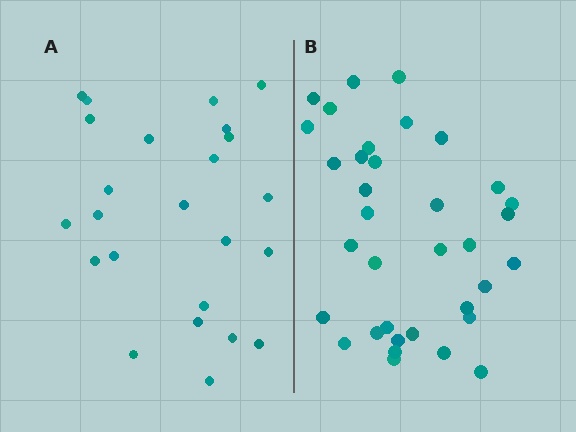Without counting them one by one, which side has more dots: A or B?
Region B (the right region) has more dots.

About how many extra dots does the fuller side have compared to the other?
Region B has roughly 12 or so more dots than region A.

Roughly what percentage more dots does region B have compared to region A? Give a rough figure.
About 45% more.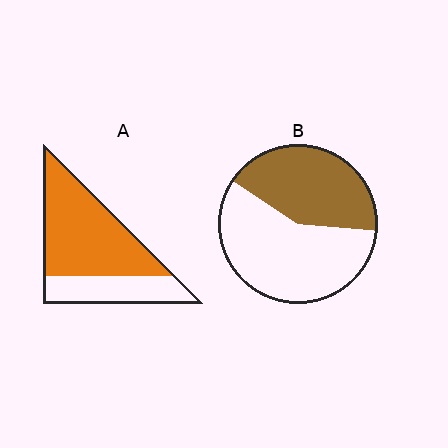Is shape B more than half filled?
No.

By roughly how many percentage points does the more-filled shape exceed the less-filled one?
By roughly 25 percentage points (A over B).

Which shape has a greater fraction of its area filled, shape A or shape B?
Shape A.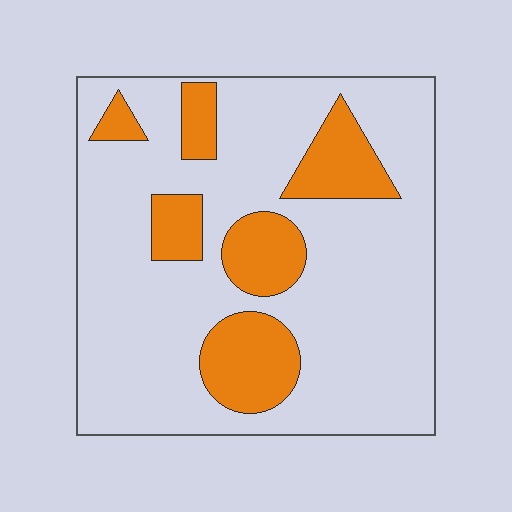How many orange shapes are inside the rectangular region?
6.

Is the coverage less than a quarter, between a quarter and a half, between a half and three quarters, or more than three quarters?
Less than a quarter.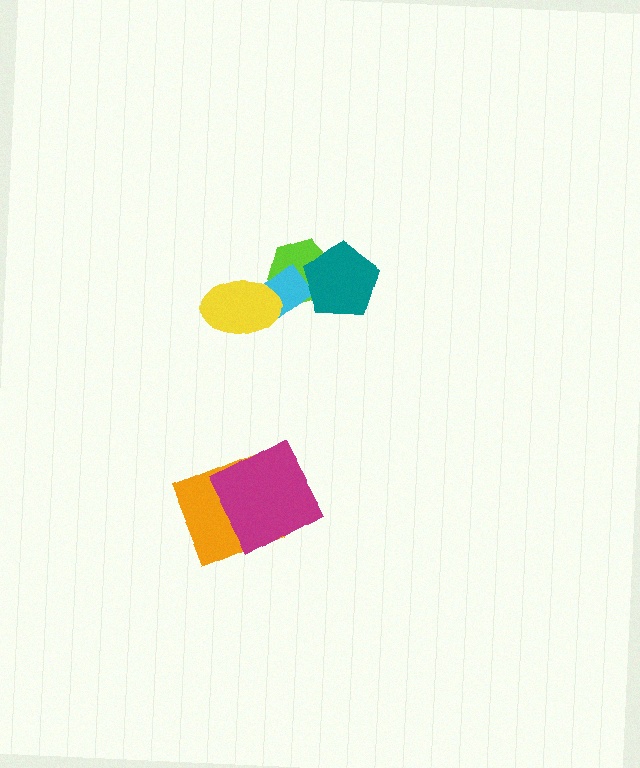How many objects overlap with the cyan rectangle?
2 objects overlap with the cyan rectangle.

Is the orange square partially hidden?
Yes, it is partially covered by another shape.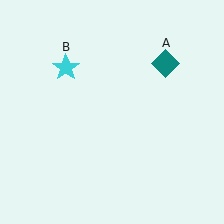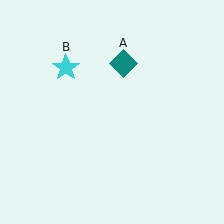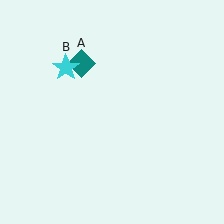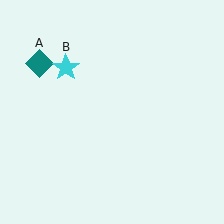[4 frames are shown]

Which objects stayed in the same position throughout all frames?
Cyan star (object B) remained stationary.